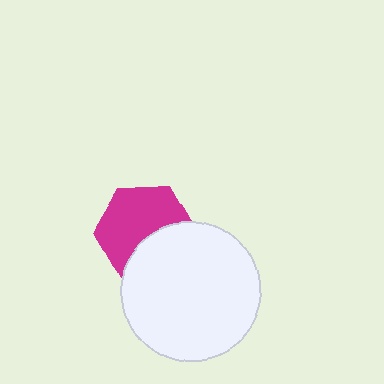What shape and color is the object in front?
The object in front is a white circle.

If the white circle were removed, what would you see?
You would see the complete magenta hexagon.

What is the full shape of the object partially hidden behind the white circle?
The partially hidden object is a magenta hexagon.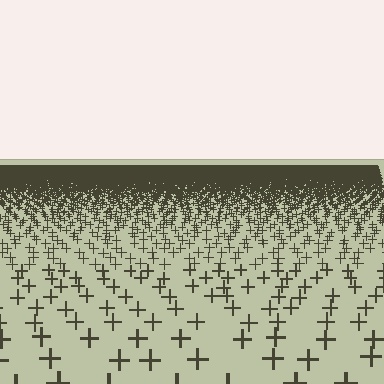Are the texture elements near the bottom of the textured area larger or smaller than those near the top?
Larger. Near the bottom, elements are closer to the viewer and appear at a bigger on-screen size.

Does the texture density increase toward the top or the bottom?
Density increases toward the top.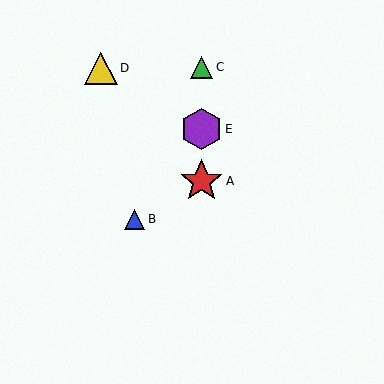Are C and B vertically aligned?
No, C is at x≈202 and B is at x≈134.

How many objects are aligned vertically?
3 objects (A, C, E) are aligned vertically.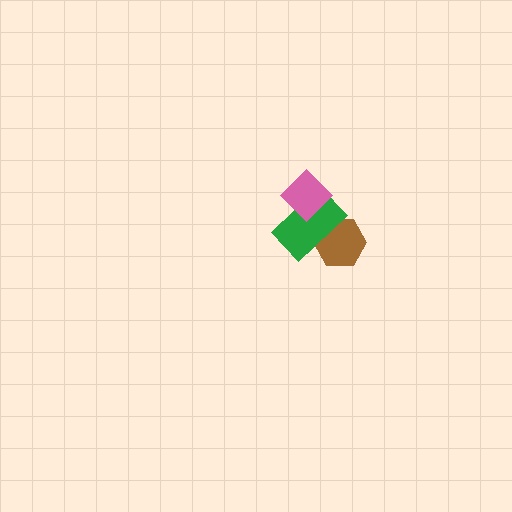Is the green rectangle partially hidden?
Yes, it is partially covered by another shape.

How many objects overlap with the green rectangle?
2 objects overlap with the green rectangle.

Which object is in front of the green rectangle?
The pink diamond is in front of the green rectangle.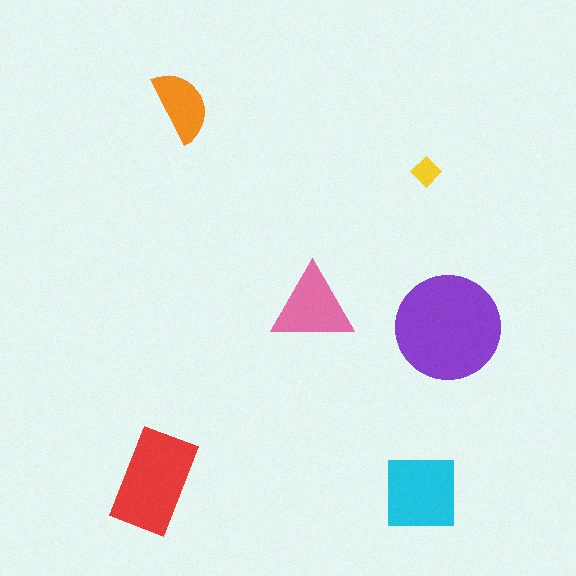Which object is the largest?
The purple circle.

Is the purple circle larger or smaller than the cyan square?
Larger.